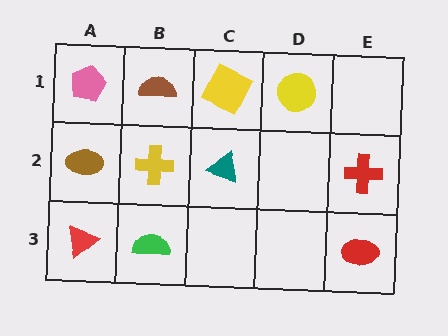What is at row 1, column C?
A yellow square.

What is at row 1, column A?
A pink pentagon.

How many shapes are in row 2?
4 shapes.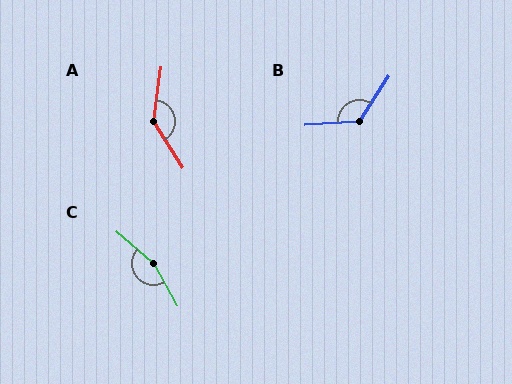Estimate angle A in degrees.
Approximately 140 degrees.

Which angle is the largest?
C, at approximately 160 degrees.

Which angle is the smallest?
B, at approximately 127 degrees.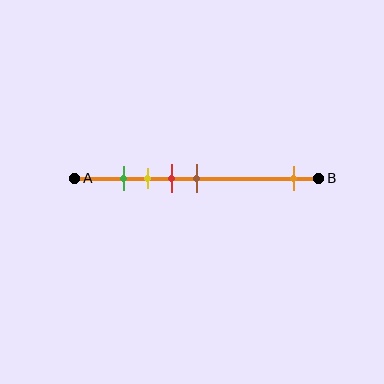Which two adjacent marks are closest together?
The green and yellow marks are the closest adjacent pair.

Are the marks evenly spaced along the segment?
No, the marks are not evenly spaced.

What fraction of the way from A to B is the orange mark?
The orange mark is approximately 90% (0.9) of the way from A to B.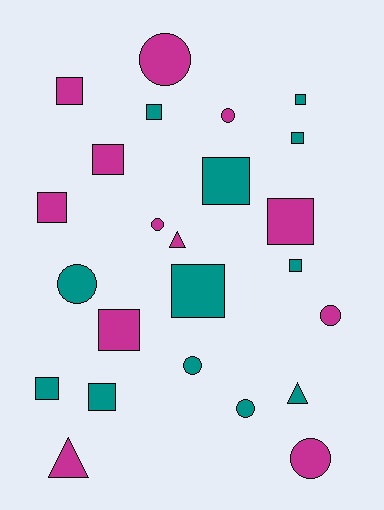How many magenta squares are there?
There are 5 magenta squares.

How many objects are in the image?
There are 24 objects.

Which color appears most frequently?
Teal, with 12 objects.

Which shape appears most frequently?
Square, with 13 objects.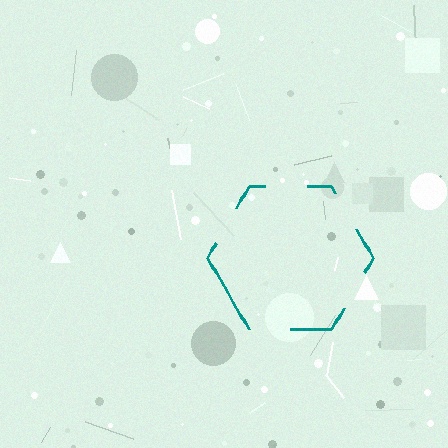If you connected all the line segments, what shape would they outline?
They would outline a hexagon.